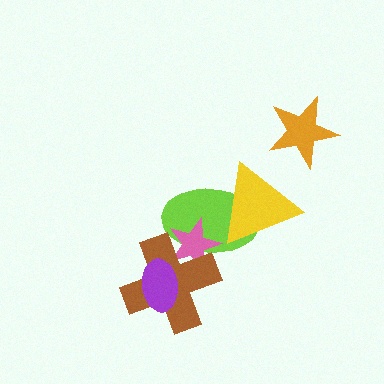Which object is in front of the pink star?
The brown cross is in front of the pink star.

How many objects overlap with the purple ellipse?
1 object overlaps with the purple ellipse.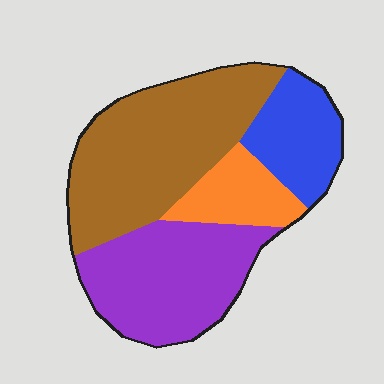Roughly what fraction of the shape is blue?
Blue covers roughly 15% of the shape.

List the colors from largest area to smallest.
From largest to smallest: brown, purple, blue, orange.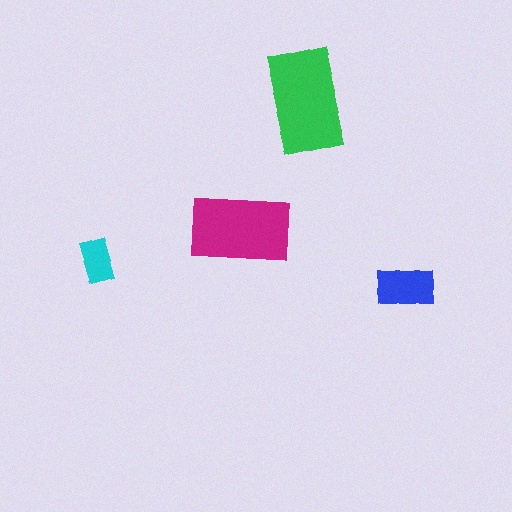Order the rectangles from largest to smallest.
the green one, the magenta one, the blue one, the cyan one.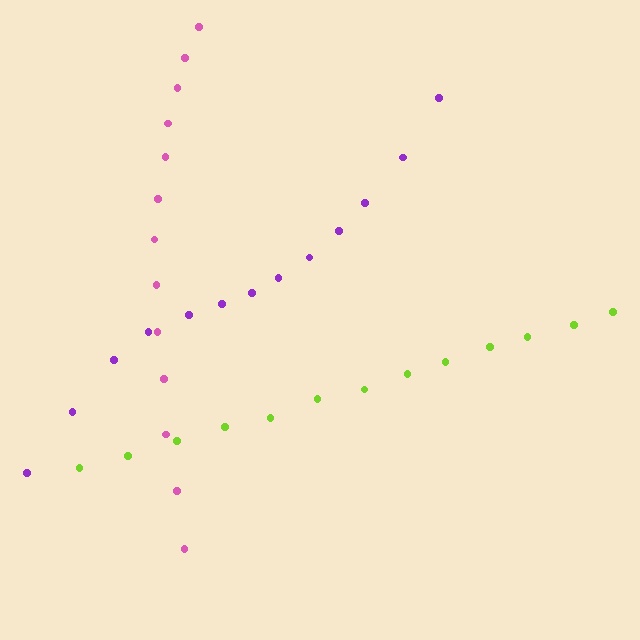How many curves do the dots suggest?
There are 3 distinct paths.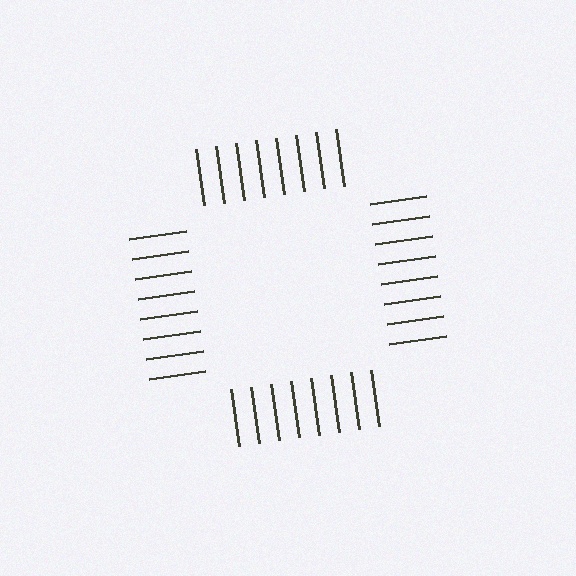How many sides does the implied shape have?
4 sides — the line-ends trace a square.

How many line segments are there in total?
32 — 8 along each of the 4 edges.